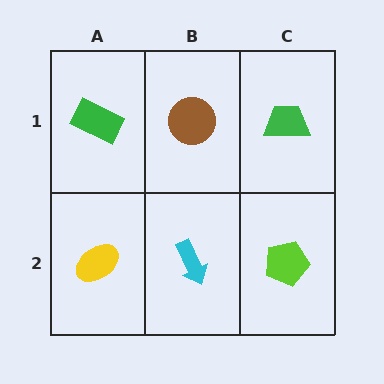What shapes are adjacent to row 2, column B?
A brown circle (row 1, column B), a yellow ellipse (row 2, column A), a lime pentagon (row 2, column C).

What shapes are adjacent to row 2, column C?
A green trapezoid (row 1, column C), a cyan arrow (row 2, column B).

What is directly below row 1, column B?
A cyan arrow.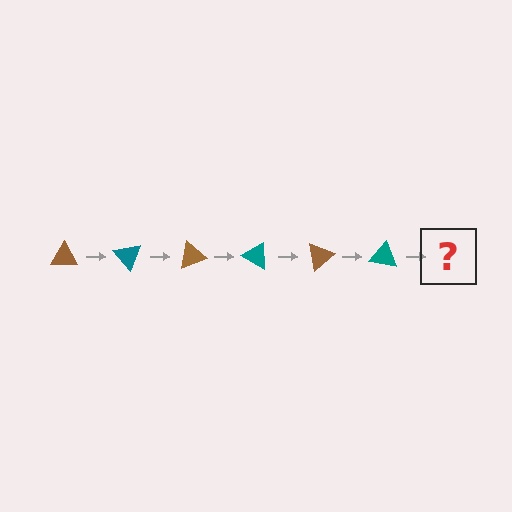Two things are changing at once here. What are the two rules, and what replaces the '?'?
The two rules are that it rotates 50 degrees each step and the color cycles through brown and teal. The '?' should be a brown triangle, rotated 300 degrees from the start.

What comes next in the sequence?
The next element should be a brown triangle, rotated 300 degrees from the start.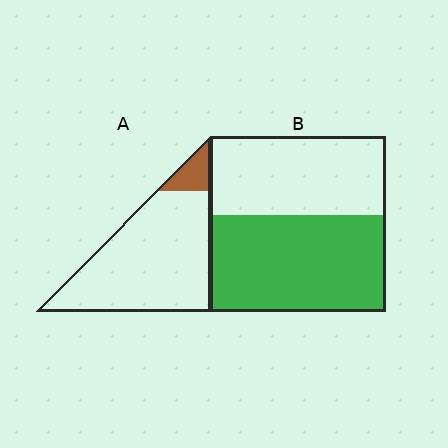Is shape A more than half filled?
No.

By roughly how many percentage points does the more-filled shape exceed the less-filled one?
By roughly 45 percentage points (B over A).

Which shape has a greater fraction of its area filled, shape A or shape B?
Shape B.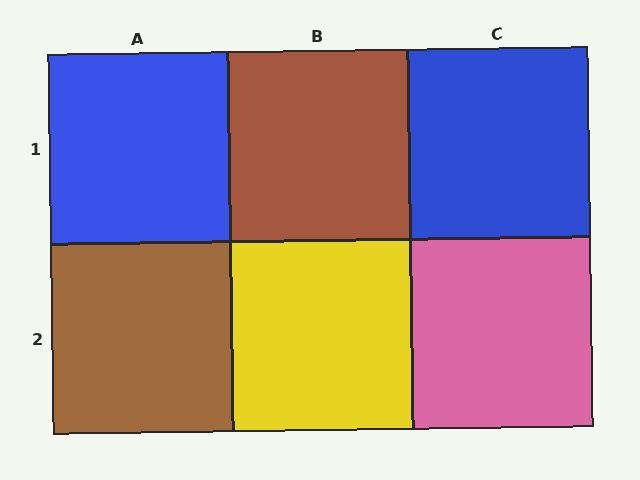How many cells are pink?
1 cell is pink.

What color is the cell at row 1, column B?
Brown.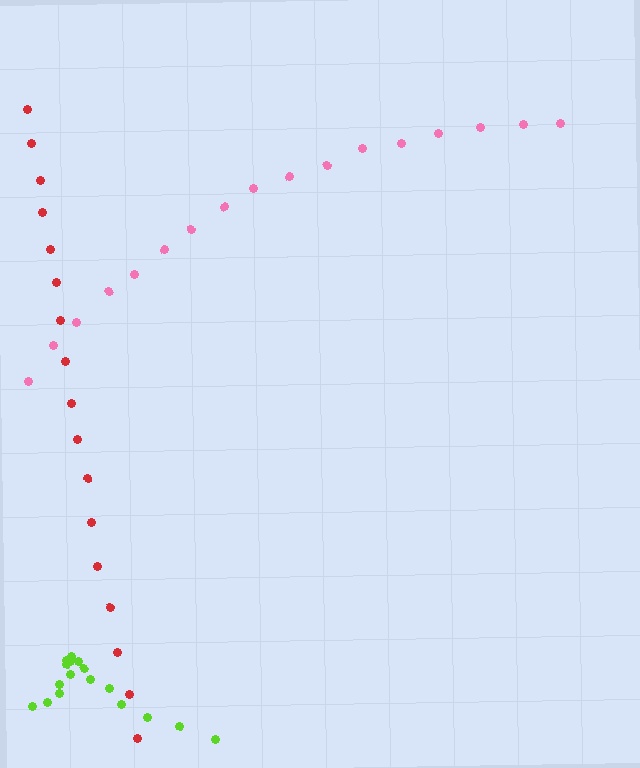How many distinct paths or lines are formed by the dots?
There are 3 distinct paths.